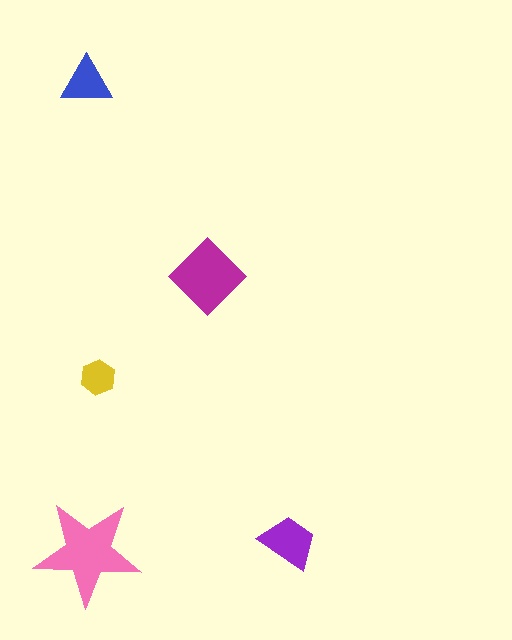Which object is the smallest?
The yellow hexagon.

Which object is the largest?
The pink star.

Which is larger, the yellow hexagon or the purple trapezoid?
The purple trapezoid.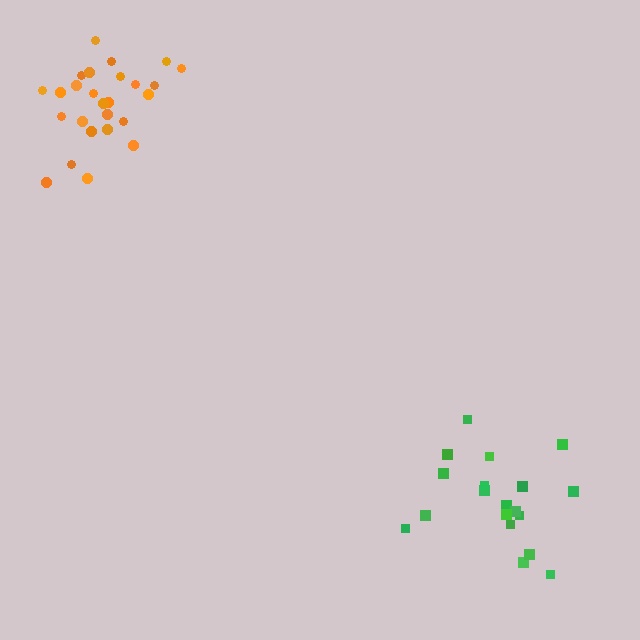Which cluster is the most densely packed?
Orange.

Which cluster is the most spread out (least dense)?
Green.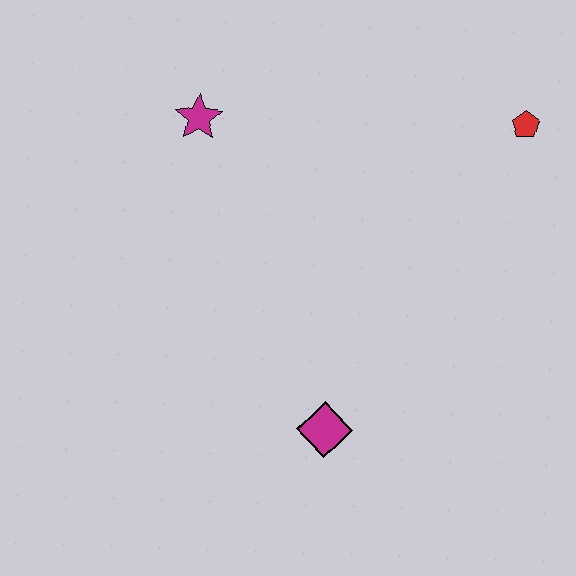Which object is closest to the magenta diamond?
The magenta star is closest to the magenta diamond.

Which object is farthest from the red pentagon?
The magenta diamond is farthest from the red pentagon.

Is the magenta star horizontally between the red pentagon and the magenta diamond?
No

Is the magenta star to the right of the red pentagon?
No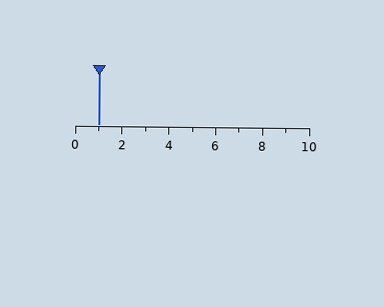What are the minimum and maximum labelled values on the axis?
The axis runs from 0 to 10.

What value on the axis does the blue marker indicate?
The marker indicates approximately 1.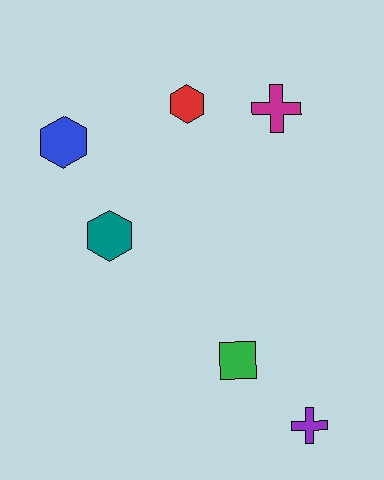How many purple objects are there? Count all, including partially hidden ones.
There is 1 purple object.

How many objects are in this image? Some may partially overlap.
There are 6 objects.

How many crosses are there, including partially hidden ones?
There are 2 crosses.